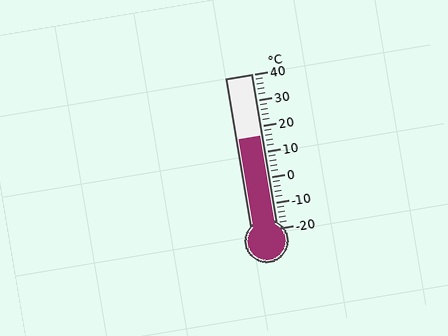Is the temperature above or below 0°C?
The temperature is above 0°C.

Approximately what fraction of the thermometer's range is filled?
The thermometer is filled to approximately 60% of its range.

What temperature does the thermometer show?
The thermometer shows approximately 16°C.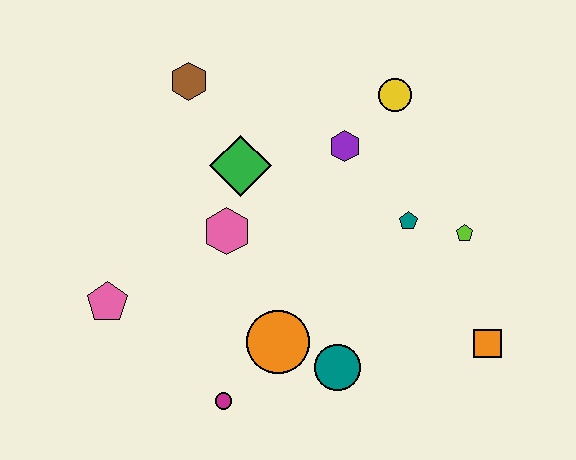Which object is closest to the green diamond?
The pink hexagon is closest to the green diamond.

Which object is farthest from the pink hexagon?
The orange square is farthest from the pink hexagon.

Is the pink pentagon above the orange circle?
Yes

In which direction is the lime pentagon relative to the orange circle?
The lime pentagon is to the right of the orange circle.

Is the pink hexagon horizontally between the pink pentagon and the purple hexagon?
Yes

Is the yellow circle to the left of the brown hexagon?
No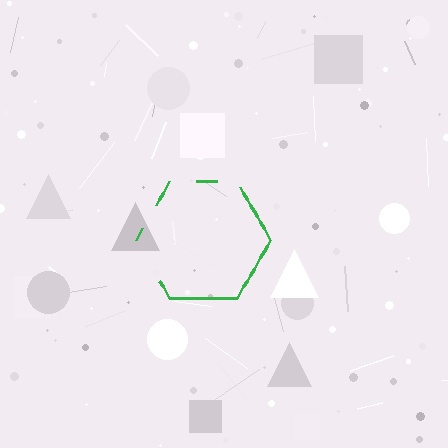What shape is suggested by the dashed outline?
The dashed outline suggests a hexagon.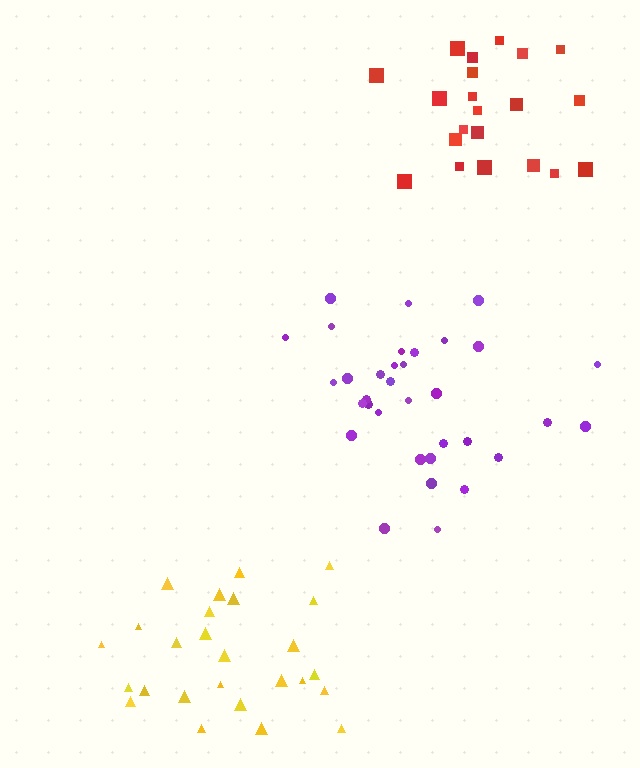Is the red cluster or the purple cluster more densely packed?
Purple.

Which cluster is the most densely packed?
Purple.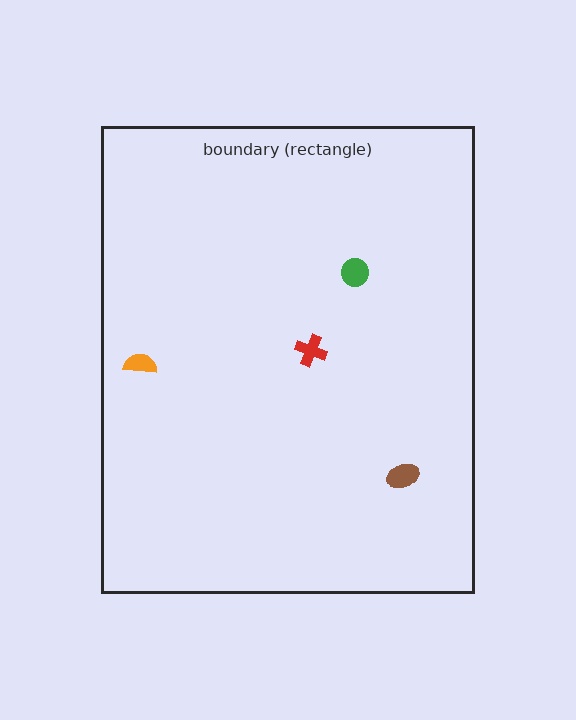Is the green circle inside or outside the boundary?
Inside.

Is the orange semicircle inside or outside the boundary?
Inside.